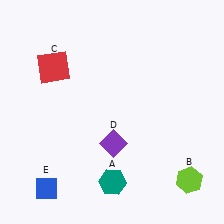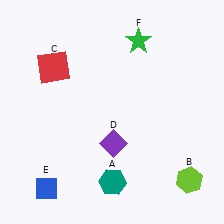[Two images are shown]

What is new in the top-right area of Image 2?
A green star (F) was added in the top-right area of Image 2.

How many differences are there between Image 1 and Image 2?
There is 1 difference between the two images.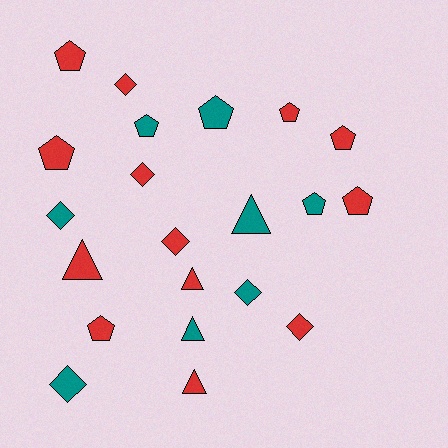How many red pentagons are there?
There are 6 red pentagons.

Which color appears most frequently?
Red, with 13 objects.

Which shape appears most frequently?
Pentagon, with 9 objects.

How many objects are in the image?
There are 21 objects.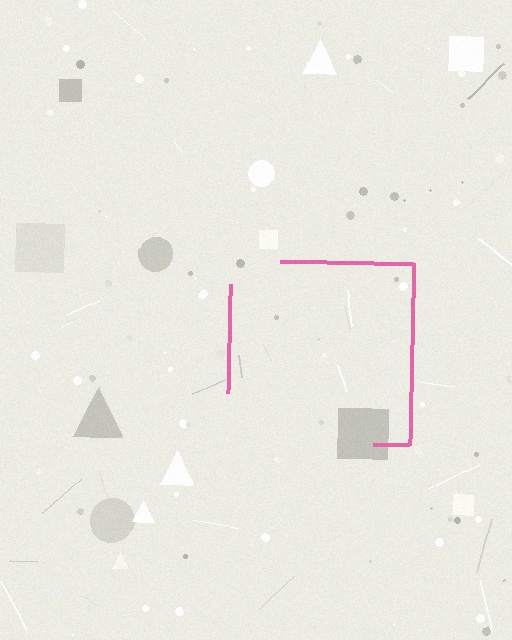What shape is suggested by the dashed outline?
The dashed outline suggests a square.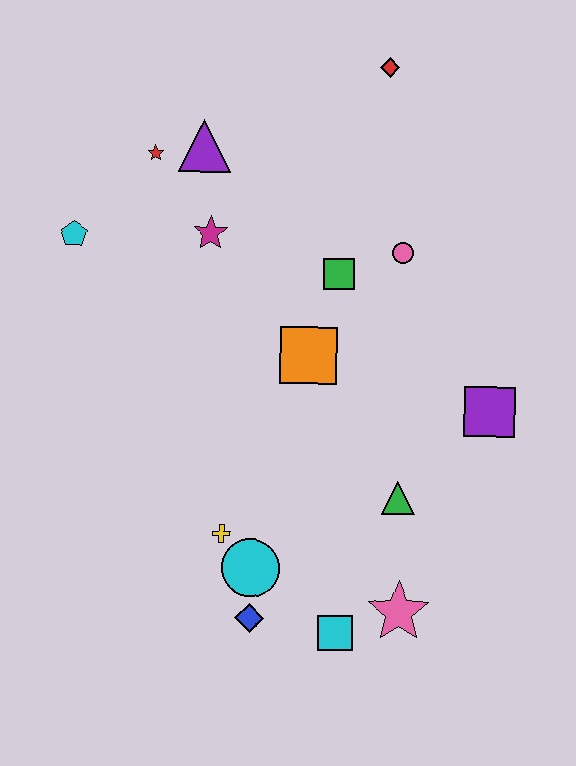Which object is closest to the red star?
The purple triangle is closest to the red star.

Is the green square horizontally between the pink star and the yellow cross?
Yes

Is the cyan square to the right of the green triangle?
No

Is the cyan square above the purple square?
No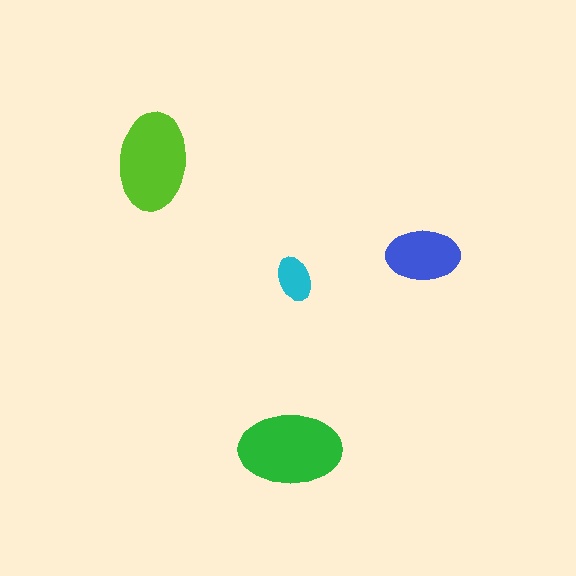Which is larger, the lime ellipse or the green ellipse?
The green one.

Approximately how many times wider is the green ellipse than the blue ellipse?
About 1.5 times wider.